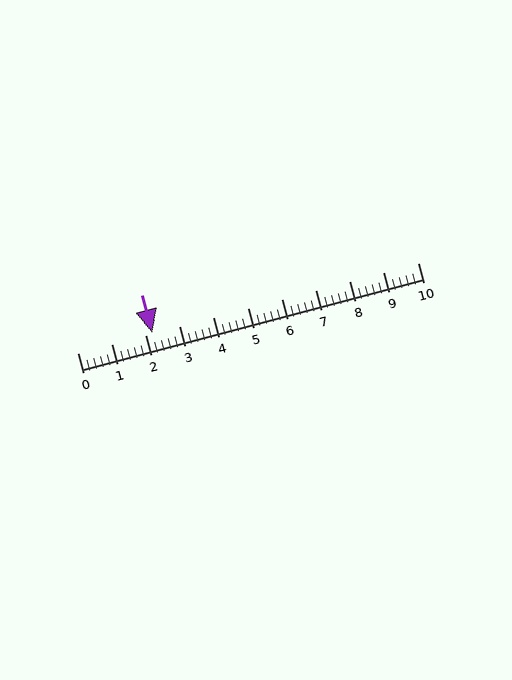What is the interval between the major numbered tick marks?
The major tick marks are spaced 1 units apart.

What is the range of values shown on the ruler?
The ruler shows values from 0 to 10.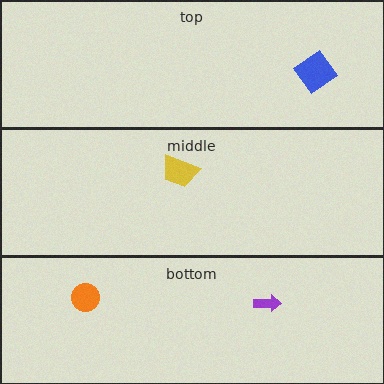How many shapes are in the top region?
1.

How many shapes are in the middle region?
1.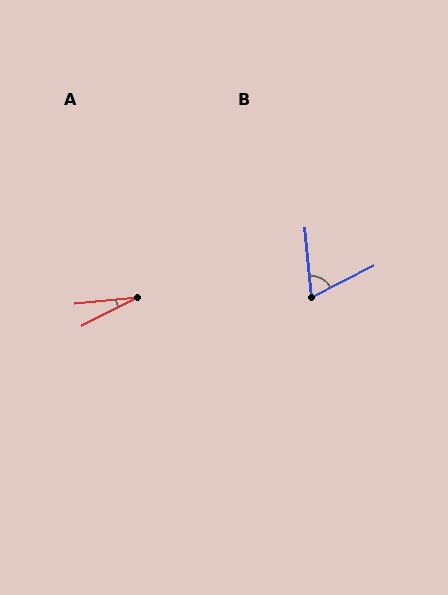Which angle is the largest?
B, at approximately 68 degrees.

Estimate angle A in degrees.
Approximately 21 degrees.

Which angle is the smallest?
A, at approximately 21 degrees.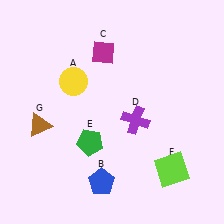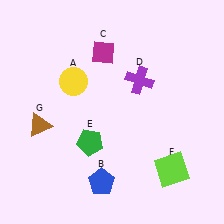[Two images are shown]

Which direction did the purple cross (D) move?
The purple cross (D) moved up.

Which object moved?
The purple cross (D) moved up.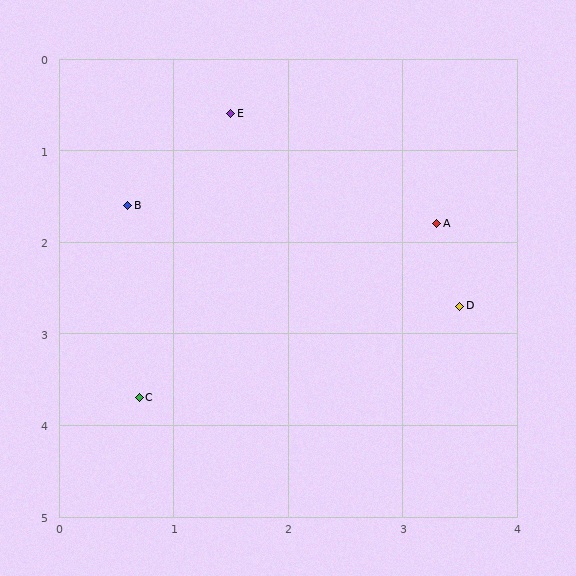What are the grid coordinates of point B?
Point B is at approximately (0.6, 1.6).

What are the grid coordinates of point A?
Point A is at approximately (3.3, 1.8).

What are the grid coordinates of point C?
Point C is at approximately (0.7, 3.7).